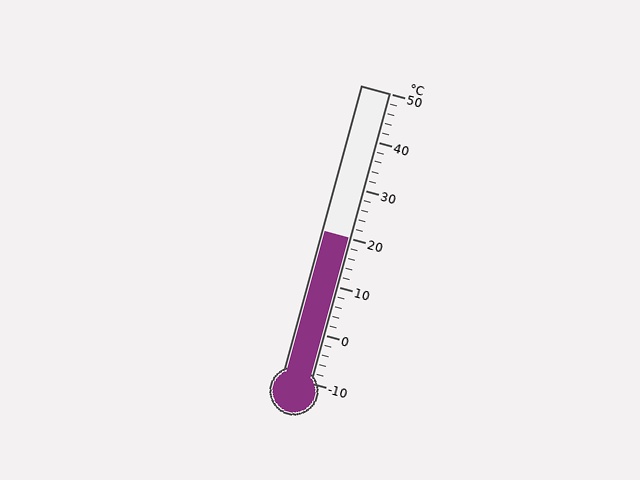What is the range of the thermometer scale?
The thermometer scale ranges from -10°C to 50°C.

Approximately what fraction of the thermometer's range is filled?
The thermometer is filled to approximately 50% of its range.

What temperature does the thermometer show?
The thermometer shows approximately 20°C.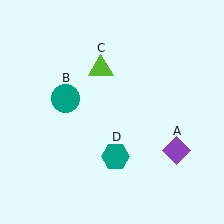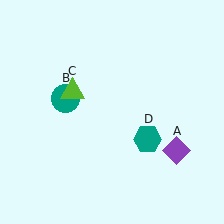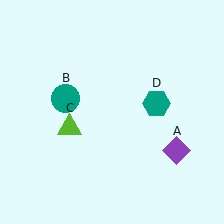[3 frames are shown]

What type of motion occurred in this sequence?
The lime triangle (object C), teal hexagon (object D) rotated counterclockwise around the center of the scene.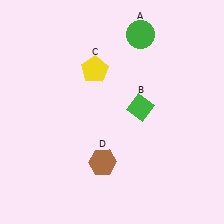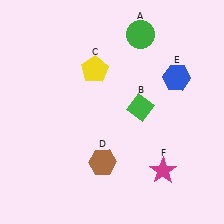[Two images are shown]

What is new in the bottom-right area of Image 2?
A magenta star (F) was added in the bottom-right area of Image 2.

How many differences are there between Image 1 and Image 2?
There are 2 differences between the two images.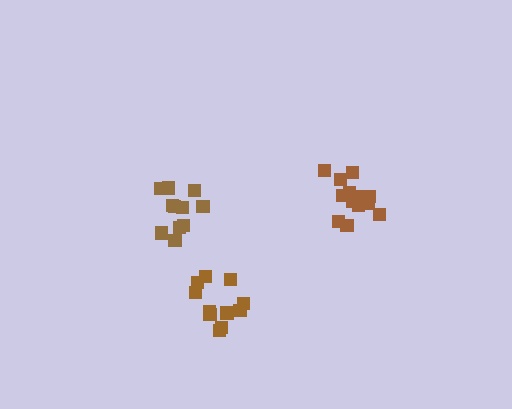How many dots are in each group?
Group 1: 14 dots, Group 2: 12 dots, Group 3: 11 dots (37 total).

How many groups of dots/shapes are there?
There are 3 groups.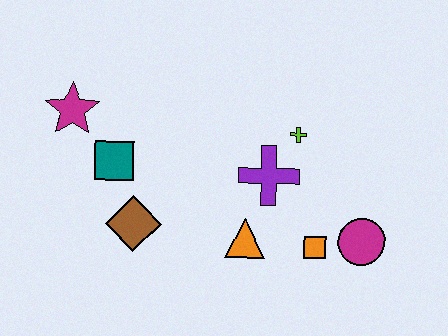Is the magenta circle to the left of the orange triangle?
No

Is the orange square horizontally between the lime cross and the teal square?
No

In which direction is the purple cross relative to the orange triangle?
The purple cross is above the orange triangle.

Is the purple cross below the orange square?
No